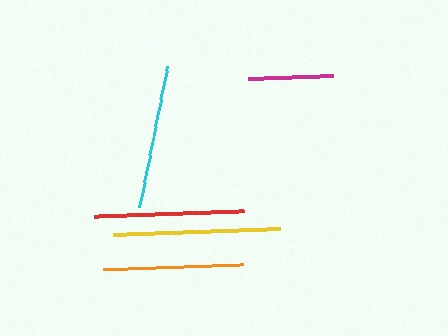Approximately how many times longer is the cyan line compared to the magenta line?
The cyan line is approximately 1.7 times the length of the magenta line.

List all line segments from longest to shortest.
From longest to shortest: yellow, red, cyan, orange, magenta.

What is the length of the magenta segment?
The magenta segment is approximately 86 pixels long.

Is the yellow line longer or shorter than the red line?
The yellow line is longer than the red line.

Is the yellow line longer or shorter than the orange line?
The yellow line is longer than the orange line.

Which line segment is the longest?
The yellow line is the longest at approximately 166 pixels.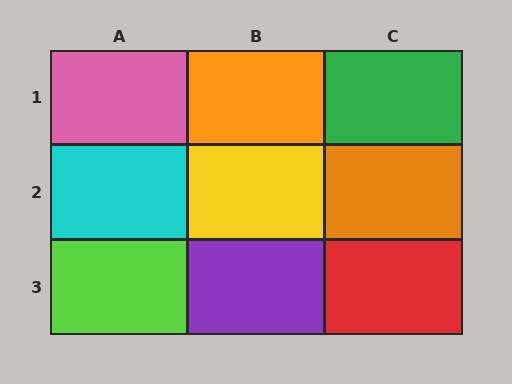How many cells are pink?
1 cell is pink.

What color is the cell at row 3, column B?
Purple.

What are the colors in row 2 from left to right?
Cyan, yellow, orange.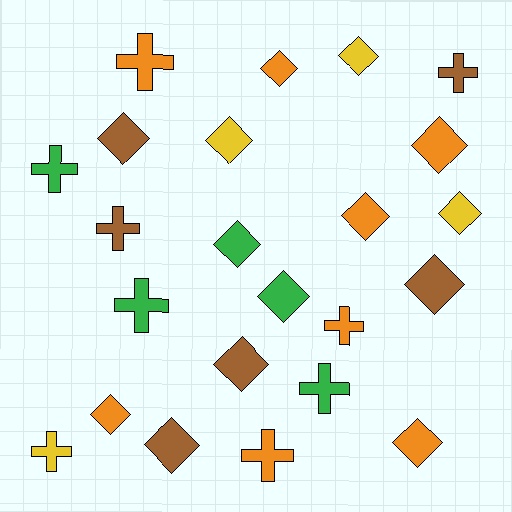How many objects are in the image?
There are 23 objects.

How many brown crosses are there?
There are 2 brown crosses.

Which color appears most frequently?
Orange, with 8 objects.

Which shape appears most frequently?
Diamond, with 14 objects.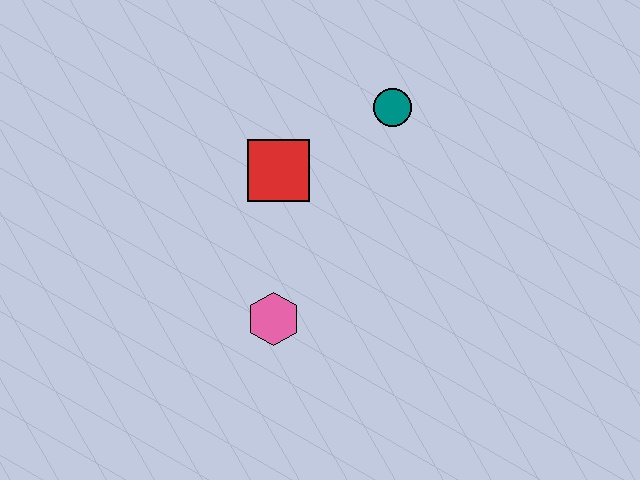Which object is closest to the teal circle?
The red square is closest to the teal circle.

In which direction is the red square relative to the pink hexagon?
The red square is above the pink hexagon.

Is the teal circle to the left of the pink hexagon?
No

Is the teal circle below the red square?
No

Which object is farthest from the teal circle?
The pink hexagon is farthest from the teal circle.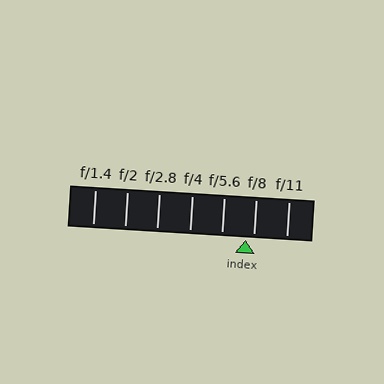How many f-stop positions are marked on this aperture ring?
There are 7 f-stop positions marked.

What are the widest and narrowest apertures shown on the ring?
The widest aperture shown is f/1.4 and the narrowest is f/11.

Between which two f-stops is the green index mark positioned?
The index mark is between f/5.6 and f/8.